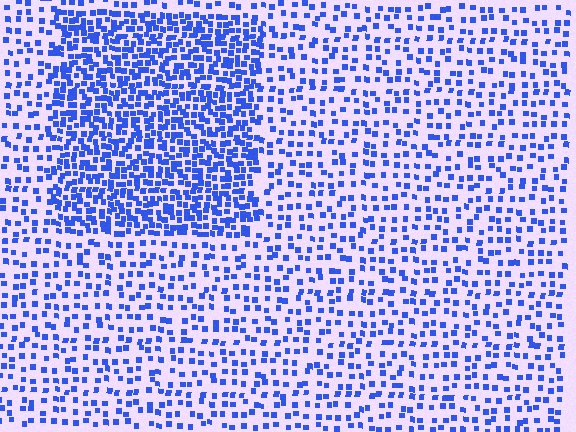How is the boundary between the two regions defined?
The boundary is defined by a change in element density (approximately 2.2x ratio). All elements are the same color, size, and shape.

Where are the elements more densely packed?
The elements are more densely packed inside the rectangle boundary.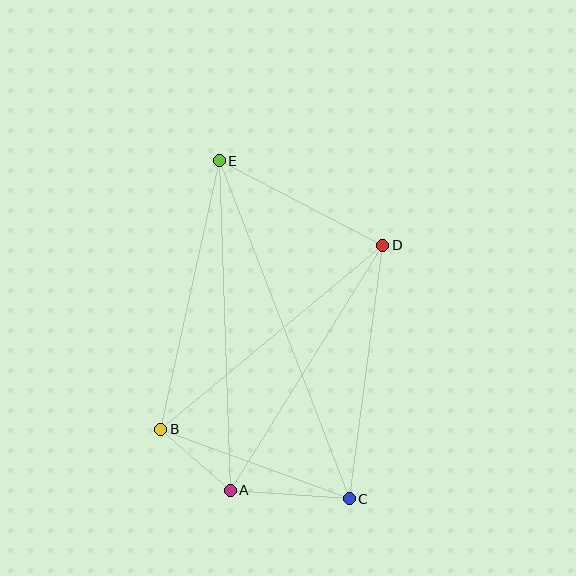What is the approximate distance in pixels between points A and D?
The distance between A and D is approximately 289 pixels.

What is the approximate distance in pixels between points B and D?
The distance between B and D is approximately 288 pixels.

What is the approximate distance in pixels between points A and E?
The distance between A and E is approximately 330 pixels.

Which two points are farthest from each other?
Points C and E are farthest from each other.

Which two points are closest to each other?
Points A and B are closest to each other.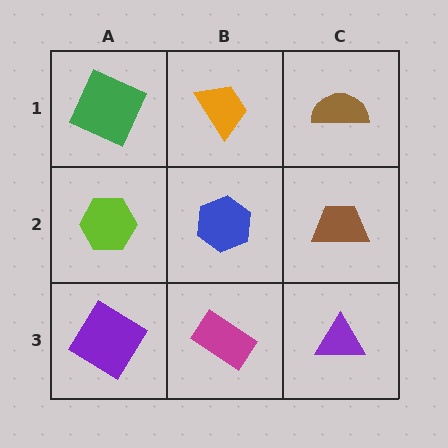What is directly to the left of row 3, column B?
A purple diamond.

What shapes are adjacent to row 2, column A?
A green square (row 1, column A), a purple diamond (row 3, column A), a blue hexagon (row 2, column B).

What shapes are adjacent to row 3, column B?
A blue hexagon (row 2, column B), a purple diamond (row 3, column A), a purple triangle (row 3, column C).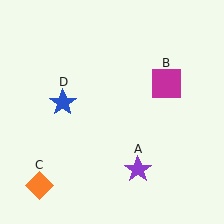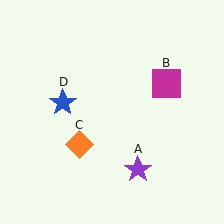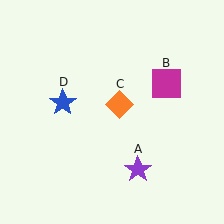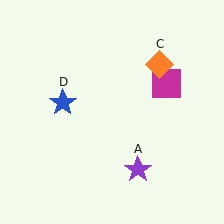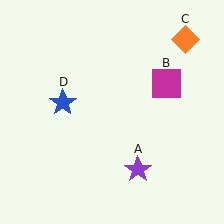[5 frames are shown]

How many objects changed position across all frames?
1 object changed position: orange diamond (object C).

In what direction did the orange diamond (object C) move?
The orange diamond (object C) moved up and to the right.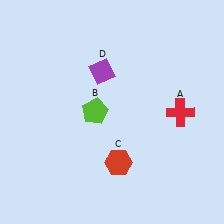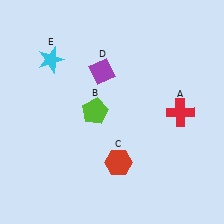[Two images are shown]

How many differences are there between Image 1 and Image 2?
There is 1 difference between the two images.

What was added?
A cyan star (E) was added in Image 2.